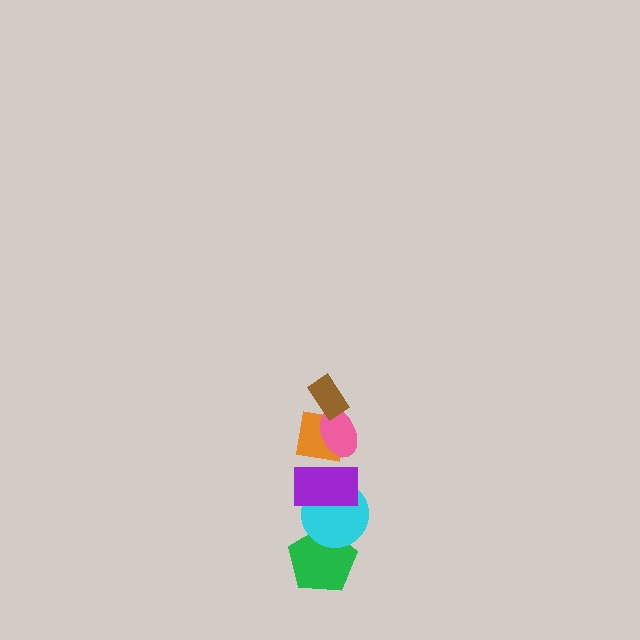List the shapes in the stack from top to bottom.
From top to bottom: the brown rectangle, the pink ellipse, the orange square, the purple rectangle, the cyan circle, the green pentagon.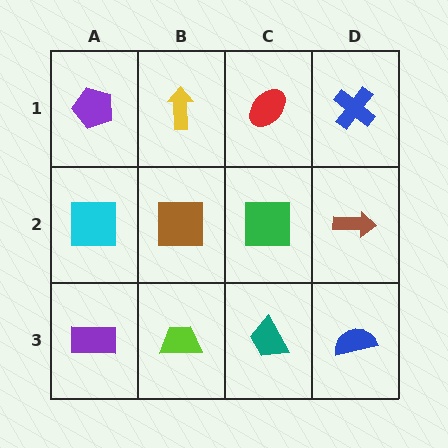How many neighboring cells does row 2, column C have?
4.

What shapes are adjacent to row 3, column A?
A cyan square (row 2, column A), a lime trapezoid (row 3, column B).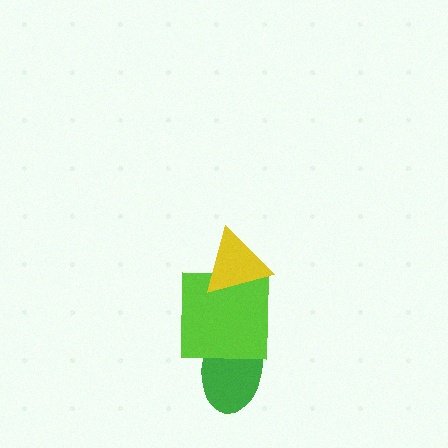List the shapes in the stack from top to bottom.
From top to bottom: the yellow triangle, the lime square, the green ellipse.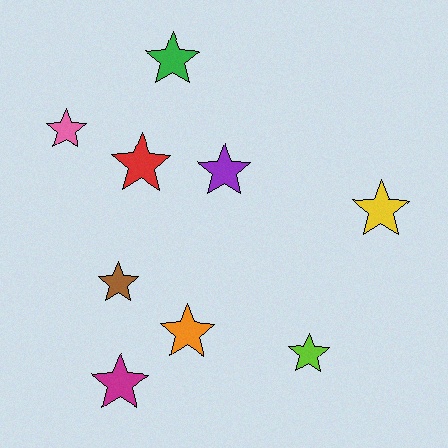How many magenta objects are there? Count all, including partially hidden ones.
There is 1 magenta object.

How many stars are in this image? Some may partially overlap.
There are 9 stars.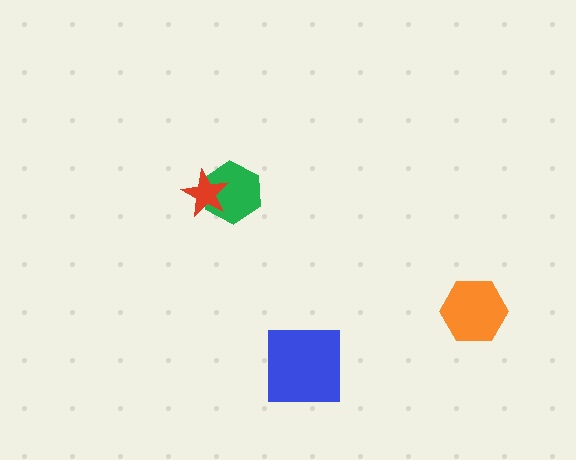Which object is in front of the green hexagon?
The red star is in front of the green hexagon.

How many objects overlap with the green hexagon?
1 object overlaps with the green hexagon.